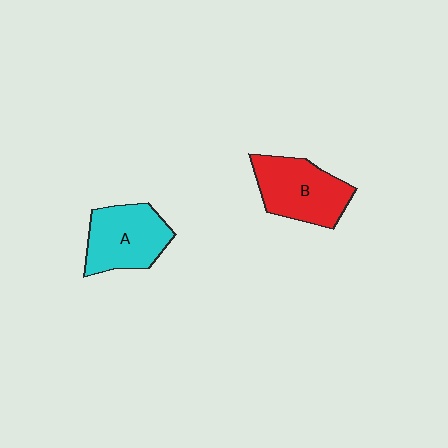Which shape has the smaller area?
Shape A (cyan).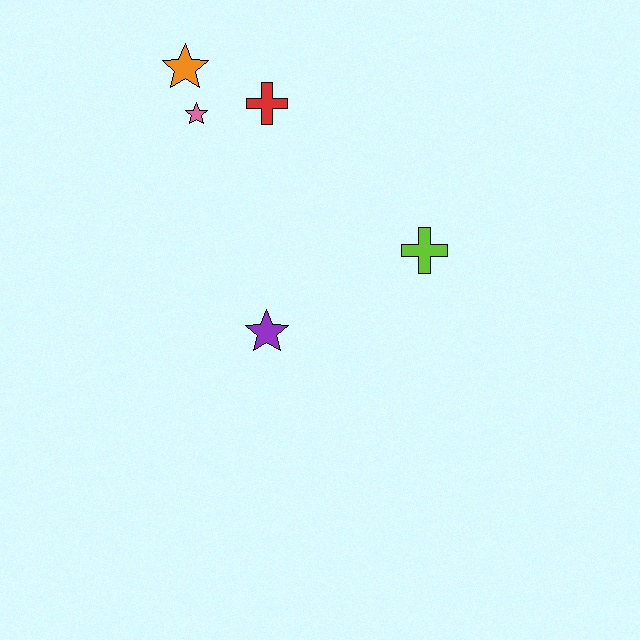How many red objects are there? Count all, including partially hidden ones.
There is 1 red object.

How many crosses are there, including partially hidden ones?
There are 2 crosses.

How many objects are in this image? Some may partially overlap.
There are 5 objects.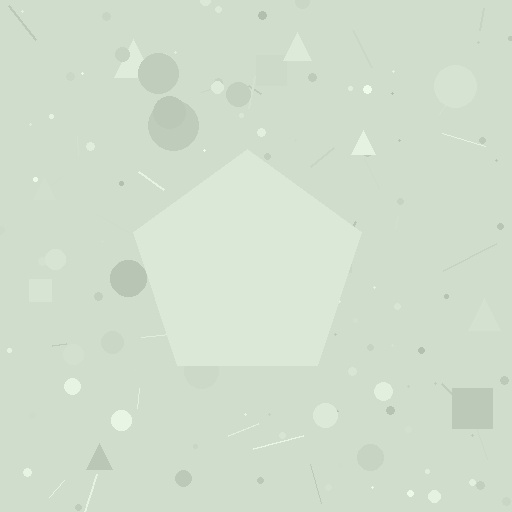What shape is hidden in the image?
A pentagon is hidden in the image.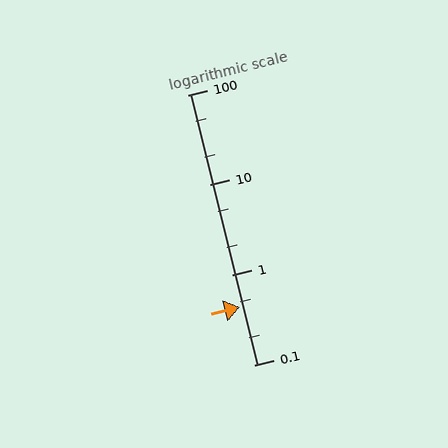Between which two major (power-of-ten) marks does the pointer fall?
The pointer is between 0.1 and 1.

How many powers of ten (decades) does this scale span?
The scale spans 3 decades, from 0.1 to 100.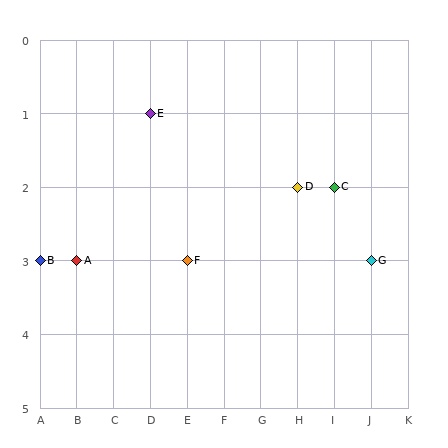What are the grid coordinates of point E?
Point E is at grid coordinates (D, 1).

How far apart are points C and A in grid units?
Points C and A are 7 columns and 1 row apart (about 7.1 grid units diagonally).